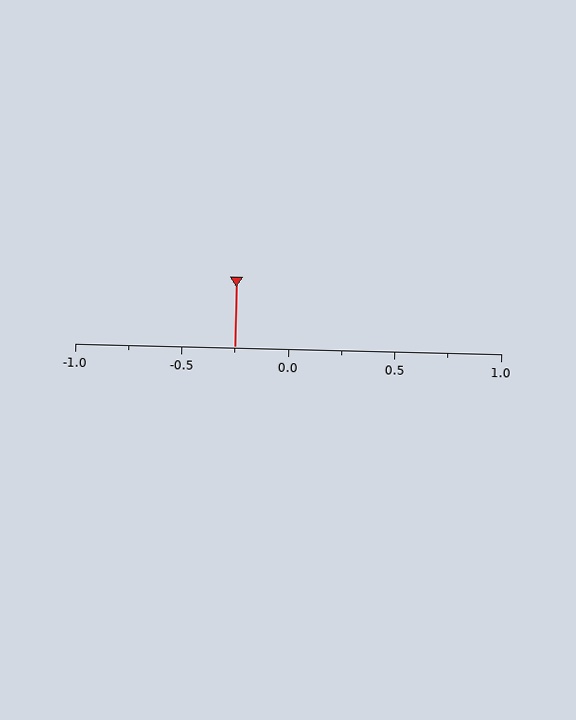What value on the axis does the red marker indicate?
The marker indicates approximately -0.25.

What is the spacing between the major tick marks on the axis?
The major ticks are spaced 0.5 apart.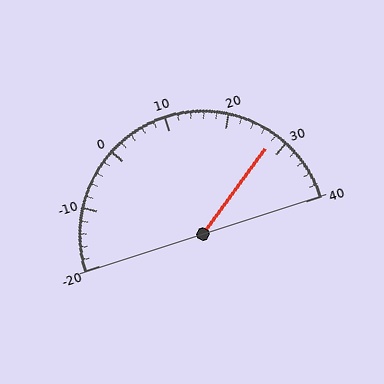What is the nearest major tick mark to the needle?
The nearest major tick mark is 30.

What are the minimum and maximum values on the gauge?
The gauge ranges from -20 to 40.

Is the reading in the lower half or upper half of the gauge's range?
The reading is in the upper half of the range (-20 to 40).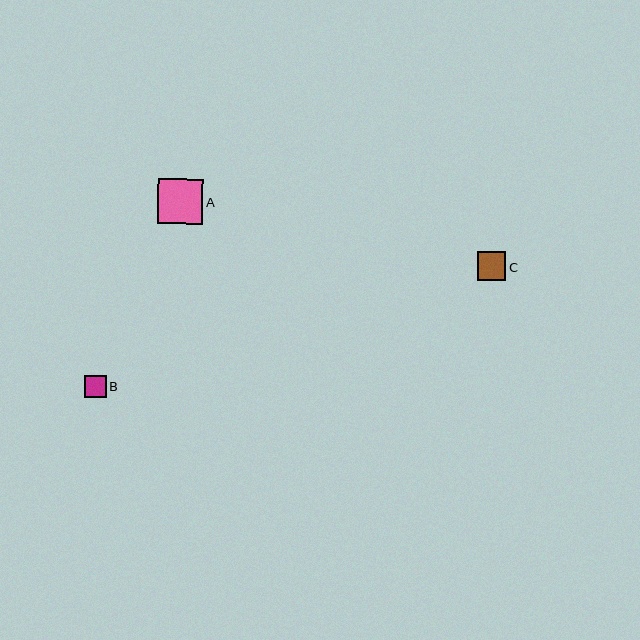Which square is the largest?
Square A is the largest with a size of approximately 45 pixels.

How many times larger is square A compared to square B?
Square A is approximately 2.0 times the size of square B.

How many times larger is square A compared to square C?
Square A is approximately 1.6 times the size of square C.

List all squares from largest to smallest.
From largest to smallest: A, C, B.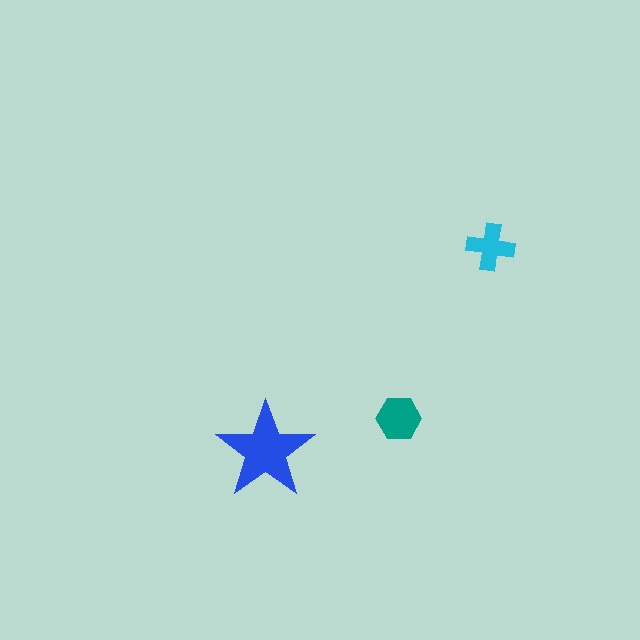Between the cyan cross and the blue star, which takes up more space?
The blue star.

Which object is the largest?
The blue star.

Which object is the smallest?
The cyan cross.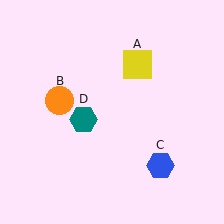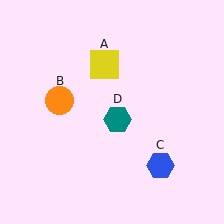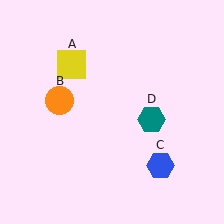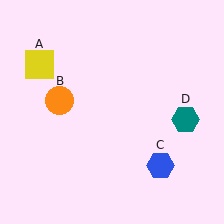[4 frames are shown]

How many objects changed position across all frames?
2 objects changed position: yellow square (object A), teal hexagon (object D).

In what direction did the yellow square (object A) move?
The yellow square (object A) moved left.